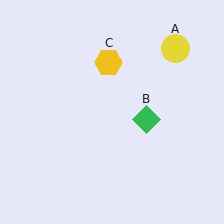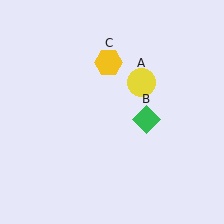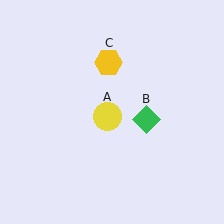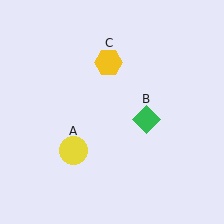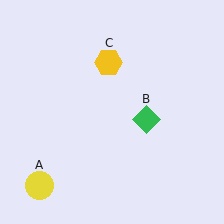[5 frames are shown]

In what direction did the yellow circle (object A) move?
The yellow circle (object A) moved down and to the left.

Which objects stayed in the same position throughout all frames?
Green diamond (object B) and yellow hexagon (object C) remained stationary.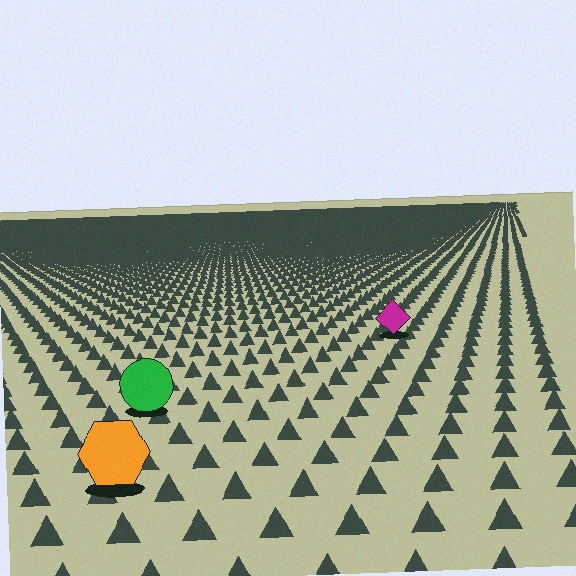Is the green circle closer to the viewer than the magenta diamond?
Yes. The green circle is closer — you can tell from the texture gradient: the ground texture is coarser near it.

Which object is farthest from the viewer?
The magenta diamond is farthest from the viewer. It appears smaller and the ground texture around it is denser.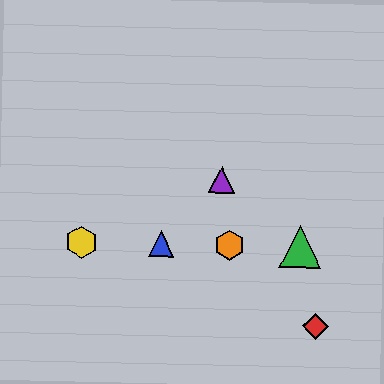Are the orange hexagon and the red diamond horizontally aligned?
No, the orange hexagon is at y≈245 and the red diamond is at y≈326.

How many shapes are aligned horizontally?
4 shapes (the blue triangle, the green triangle, the yellow hexagon, the orange hexagon) are aligned horizontally.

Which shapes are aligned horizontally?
The blue triangle, the green triangle, the yellow hexagon, the orange hexagon are aligned horizontally.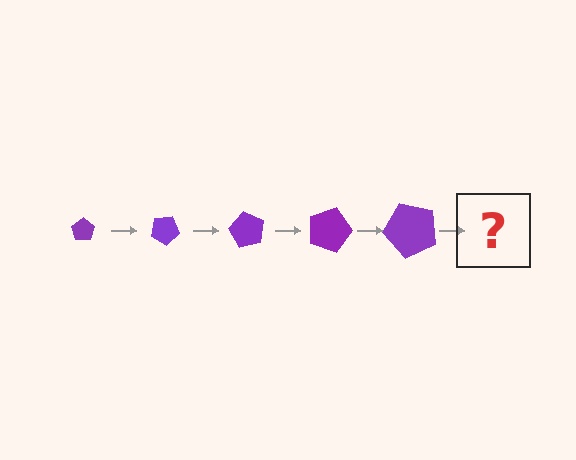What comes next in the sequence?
The next element should be a pentagon, larger than the previous one and rotated 150 degrees from the start.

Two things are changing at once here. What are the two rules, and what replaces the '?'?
The two rules are that the pentagon grows larger each step and it rotates 30 degrees each step. The '?' should be a pentagon, larger than the previous one and rotated 150 degrees from the start.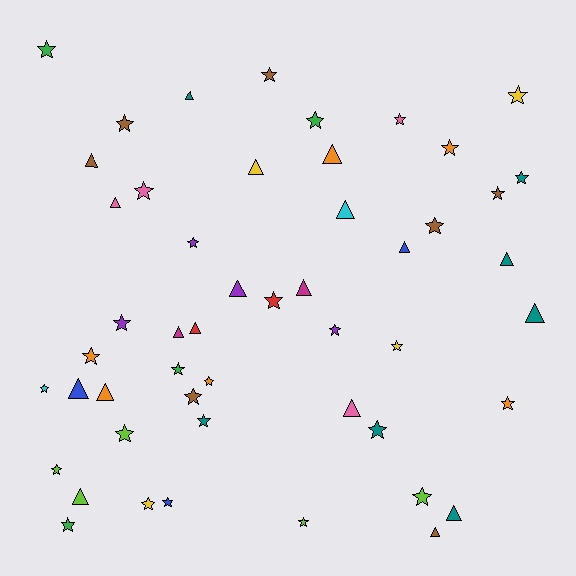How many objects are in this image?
There are 50 objects.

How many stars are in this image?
There are 31 stars.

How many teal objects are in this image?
There are 7 teal objects.